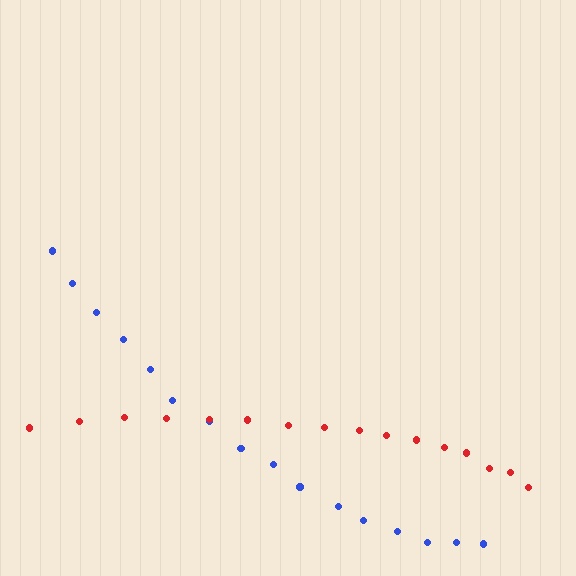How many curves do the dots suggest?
There are 2 distinct paths.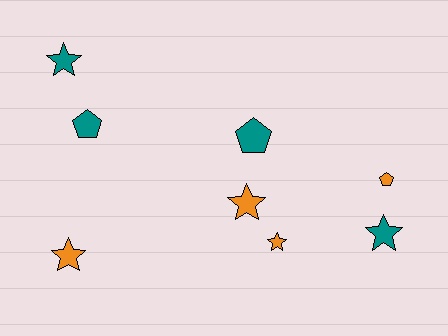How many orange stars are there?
There are 3 orange stars.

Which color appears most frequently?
Orange, with 4 objects.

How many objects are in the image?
There are 8 objects.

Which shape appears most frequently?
Star, with 5 objects.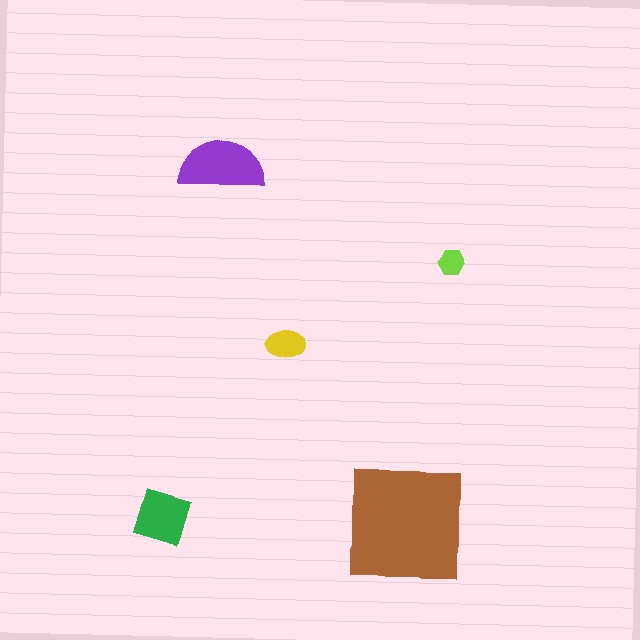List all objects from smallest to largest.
The lime hexagon, the yellow ellipse, the green diamond, the purple semicircle, the brown square.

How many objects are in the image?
There are 5 objects in the image.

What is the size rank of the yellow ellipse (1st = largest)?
4th.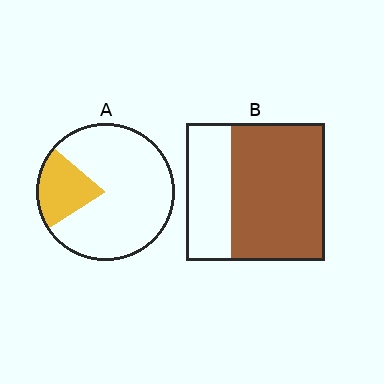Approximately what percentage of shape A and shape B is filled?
A is approximately 20% and B is approximately 70%.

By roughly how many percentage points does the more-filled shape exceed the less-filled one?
By roughly 45 percentage points (B over A).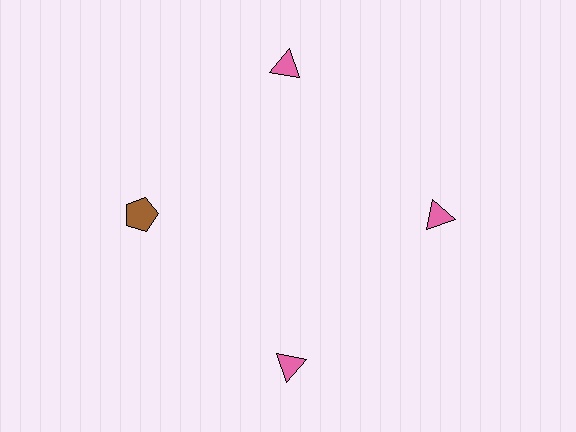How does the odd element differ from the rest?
It differs in both color (brown instead of pink) and shape (pentagon instead of triangle).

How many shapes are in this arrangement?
There are 4 shapes arranged in a ring pattern.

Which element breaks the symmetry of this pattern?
The brown pentagon at roughly the 9 o'clock position breaks the symmetry. All other shapes are pink triangles.